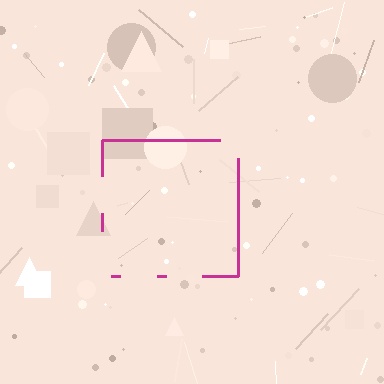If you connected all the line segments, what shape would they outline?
They would outline a square.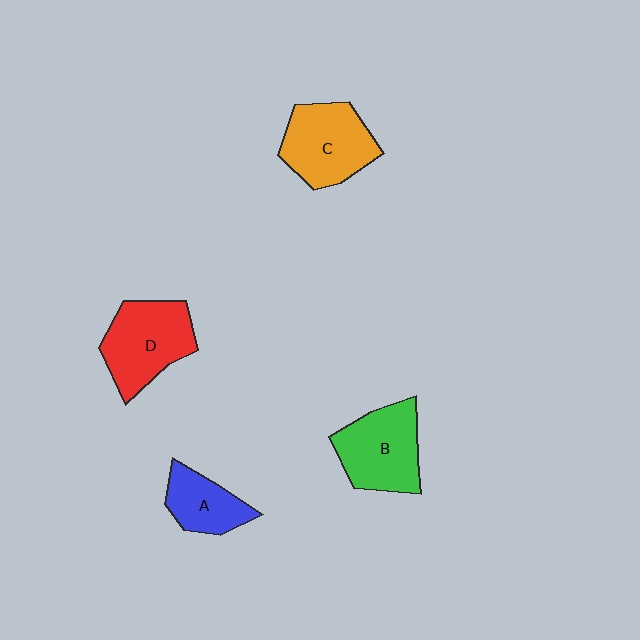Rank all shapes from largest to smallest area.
From largest to smallest: D (red), B (green), C (orange), A (blue).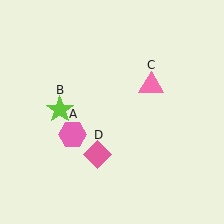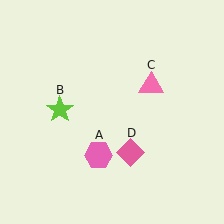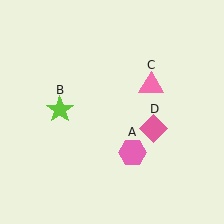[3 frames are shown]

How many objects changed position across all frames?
2 objects changed position: pink hexagon (object A), pink diamond (object D).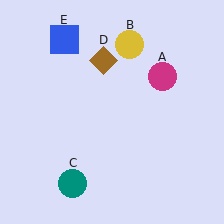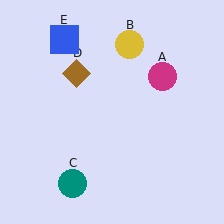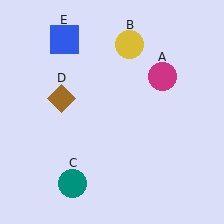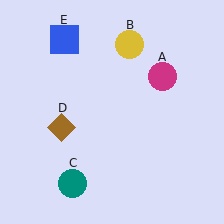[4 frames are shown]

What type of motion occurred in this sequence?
The brown diamond (object D) rotated counterclockwise around the center of the scene.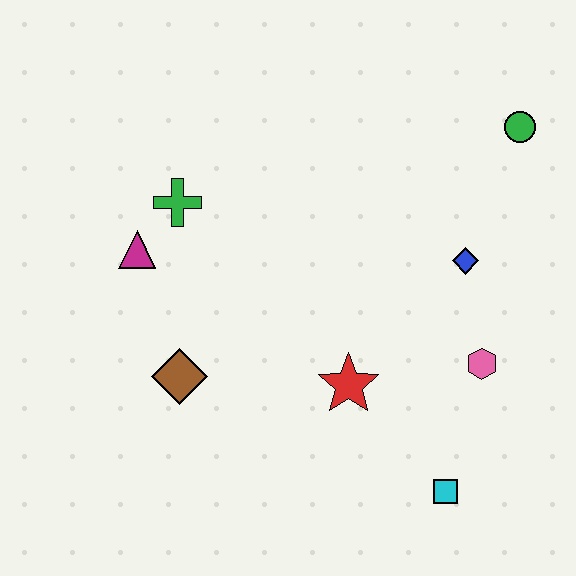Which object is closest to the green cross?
The magenta triangle is closest to the green cross.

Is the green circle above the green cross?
Yes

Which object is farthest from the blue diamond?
The magenta triangle is farthest from the blue diamond.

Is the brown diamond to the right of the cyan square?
No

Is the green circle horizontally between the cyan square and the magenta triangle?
No